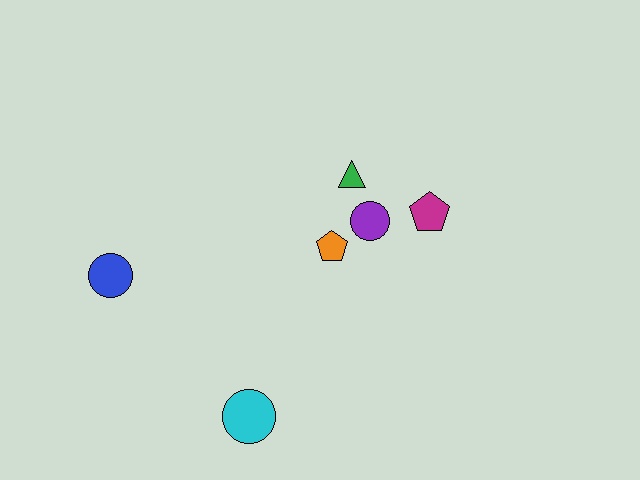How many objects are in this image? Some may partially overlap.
There are 6 objects.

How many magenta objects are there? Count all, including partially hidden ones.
There is 1 magenta object.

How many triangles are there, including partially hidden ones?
There is 1 triangle.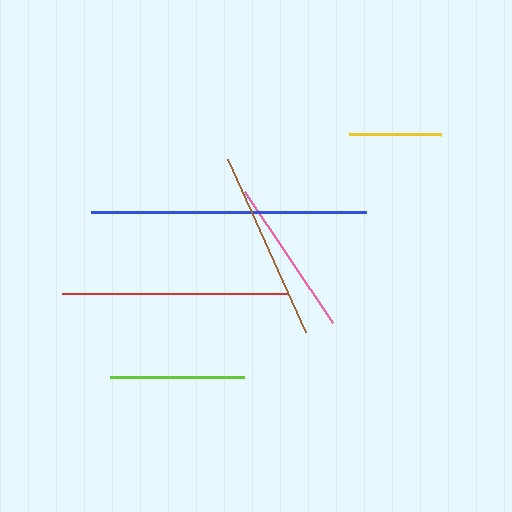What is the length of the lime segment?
The lime segment is approximately 135 pixels long.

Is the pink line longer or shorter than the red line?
The red line is longer than the pink line.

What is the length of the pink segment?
The pink segment is approximately 158 pixels long.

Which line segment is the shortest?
The yellow line is the shortest at approximately 91 pixels.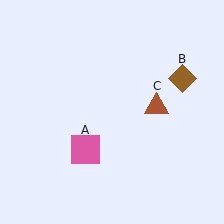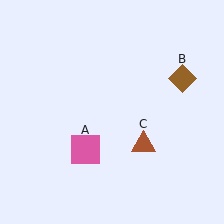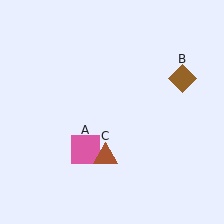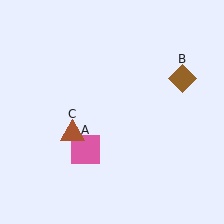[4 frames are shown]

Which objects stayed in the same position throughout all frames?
Pink square (object A) and brown diamond (object B) remained stationary.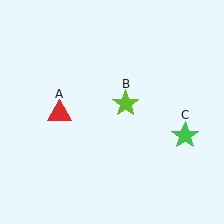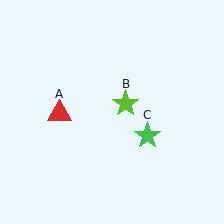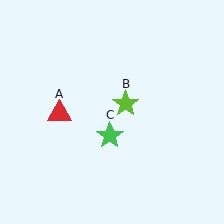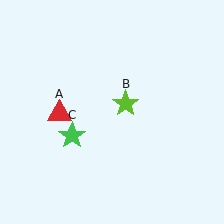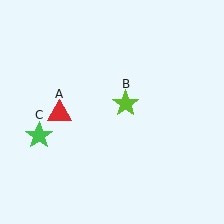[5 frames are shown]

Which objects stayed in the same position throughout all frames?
Red triangle (object A) and lime star (object B) remained stationary.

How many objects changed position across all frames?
1 object changed position: green star (object C).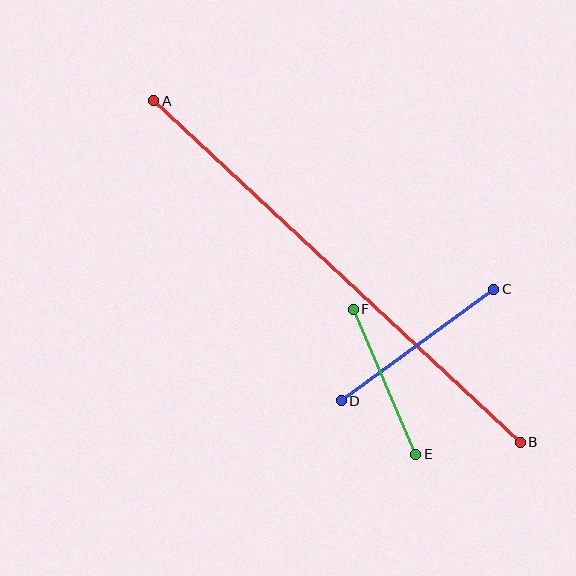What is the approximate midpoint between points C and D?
The midpoint is at approximately (417, 345) pixels.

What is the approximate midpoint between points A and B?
The midpoint is at approximately (337, 272) pixels.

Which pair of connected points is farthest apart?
Points A and B are farthest apart.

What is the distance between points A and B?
The distance is approximately 501 pixels.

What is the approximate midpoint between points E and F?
The midpoint is at approximately (384, 382) pixels.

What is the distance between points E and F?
The distance is approximately 158 pixels.